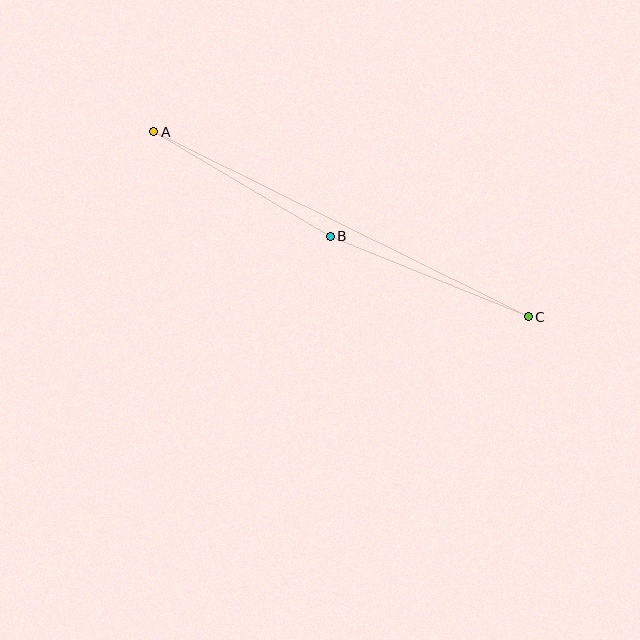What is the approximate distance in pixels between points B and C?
The distance between B and C is approximately 214 pixels.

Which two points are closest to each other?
Points A and B are closest to each other.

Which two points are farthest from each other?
Points A and C are farthest from each other.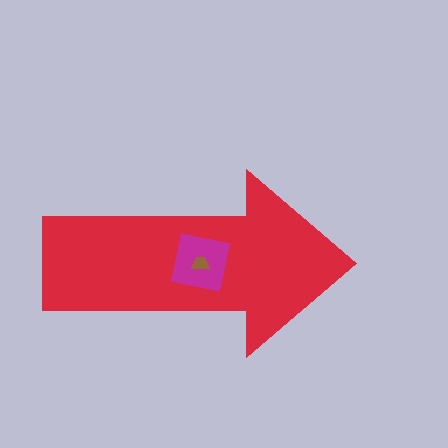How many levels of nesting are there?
3.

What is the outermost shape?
The red arrow.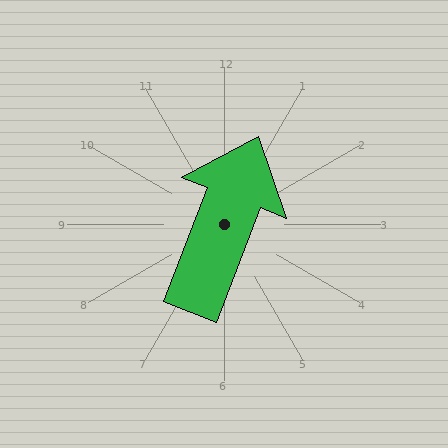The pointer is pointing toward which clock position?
Roughly 1 o'clock.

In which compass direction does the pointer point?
North.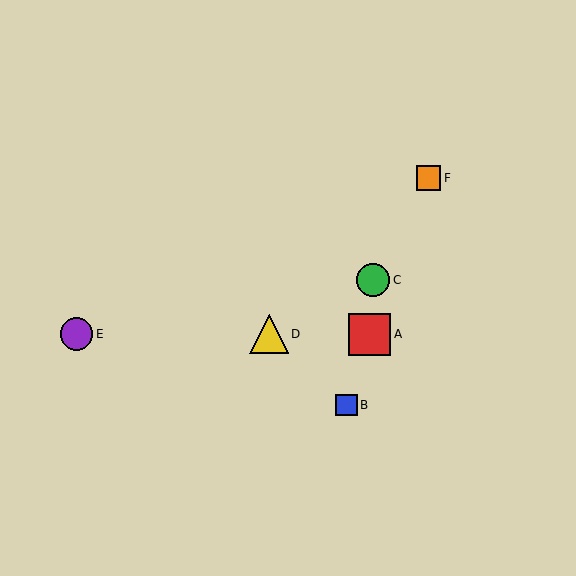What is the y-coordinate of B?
Object B is at y≈405.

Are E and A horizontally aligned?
Yes, both are at y≈334.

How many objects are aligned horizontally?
3 objects (A, D, E) are aligned horizontally.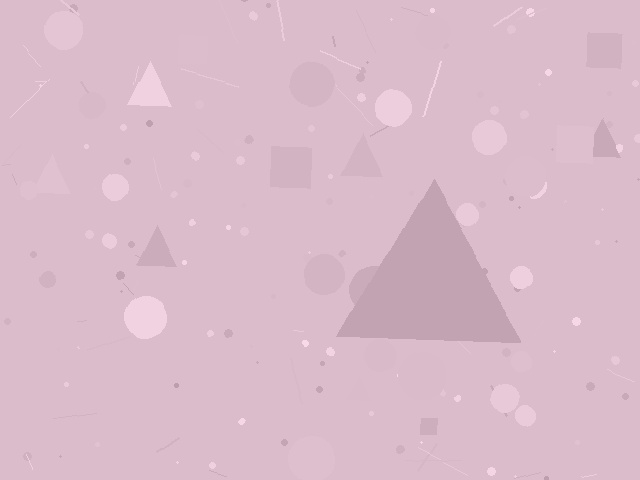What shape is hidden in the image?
A triangle is hidden in the image.